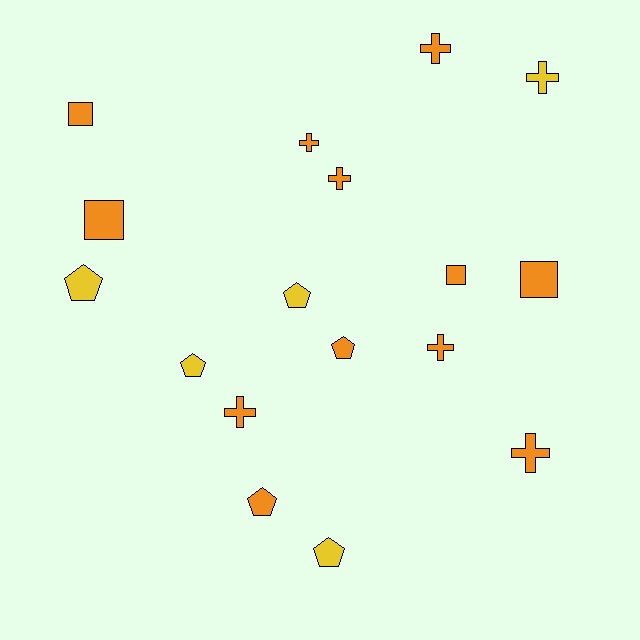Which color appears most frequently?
Orange, with 12 objects.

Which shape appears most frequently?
Cross, with 7 objects.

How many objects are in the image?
There are 17 objects.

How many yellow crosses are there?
There is 1 yellow cross.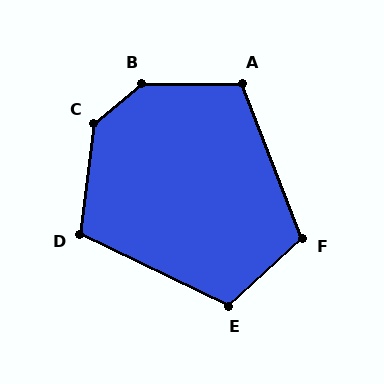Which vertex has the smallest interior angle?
D, at approximately 109 degrees.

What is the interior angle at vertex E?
Approximately 112 degrees (obtuse).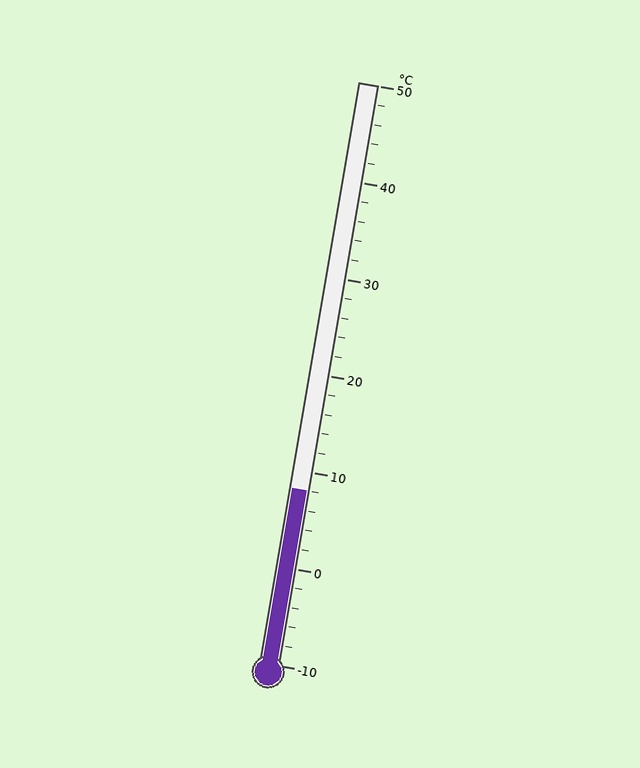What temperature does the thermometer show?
The thermometer shows approximately 8°C.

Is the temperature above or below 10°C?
The temperature is below 10°C.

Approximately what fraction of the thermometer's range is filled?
The thermometer is filled to approximately 30% of its range.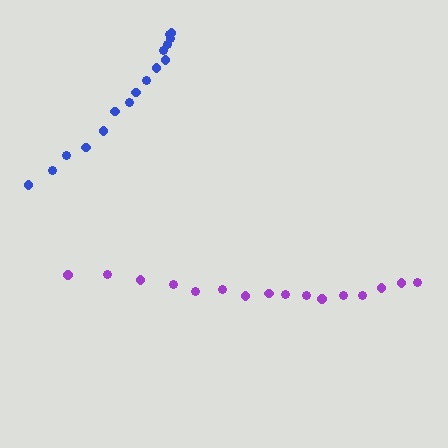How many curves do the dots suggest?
There are 2 distinct paths.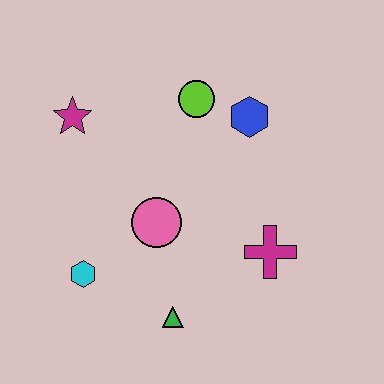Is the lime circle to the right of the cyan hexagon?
Yes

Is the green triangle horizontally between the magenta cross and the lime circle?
No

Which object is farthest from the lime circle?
The green triangle is farthest from the lime circle.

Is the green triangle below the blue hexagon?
Yes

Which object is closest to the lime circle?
The blue hexagon is closest to the lime circle.